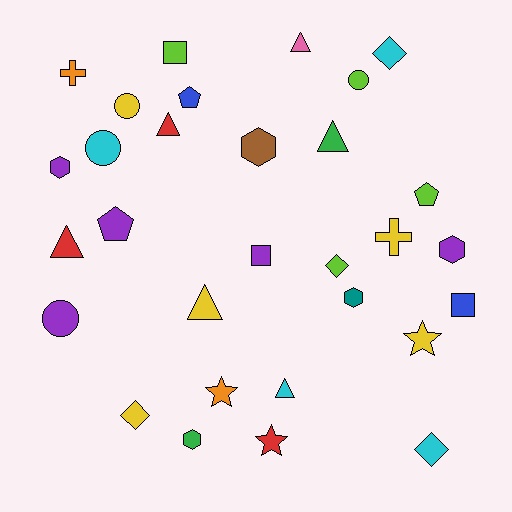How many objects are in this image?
There are 30 objects.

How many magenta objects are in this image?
There are no magenta objects.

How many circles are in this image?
There are 4 circles.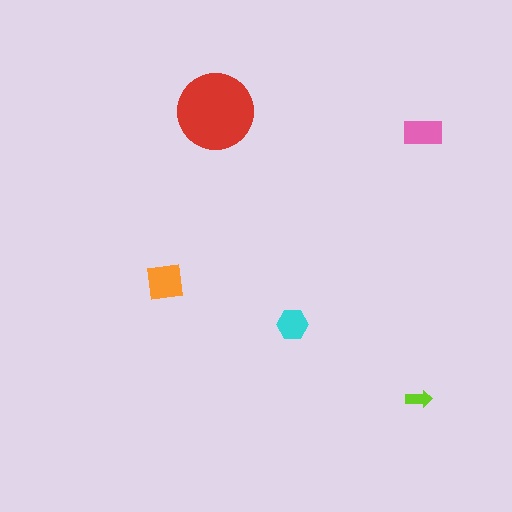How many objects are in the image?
There are 5 objects in the image.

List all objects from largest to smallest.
The red circle, the orange square, the pink rectangle, the cyan hexagon, the lime arrow.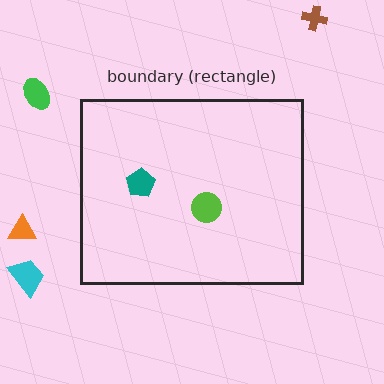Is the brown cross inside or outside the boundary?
Outside.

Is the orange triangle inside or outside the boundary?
Outside.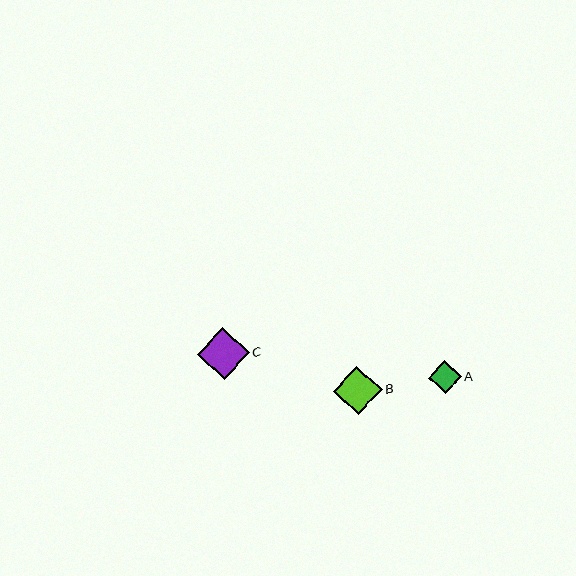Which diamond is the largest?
Diamond C is the largest with a size of approximately 52 pixels.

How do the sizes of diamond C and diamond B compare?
Diamond C and diamond B are approximately the same size.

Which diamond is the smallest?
Diamond A is the smallest with a size of approximately 33 pixels.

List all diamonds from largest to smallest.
From largest to smallest: C, B, A.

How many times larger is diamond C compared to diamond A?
Diamond C is approximately 1.6 times the size of diamond A.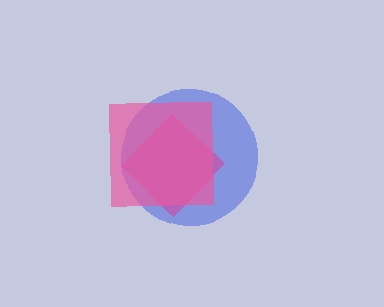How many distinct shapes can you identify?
There are 3 distinct shapes: a blue circle, a magenta diamond, a pink square.